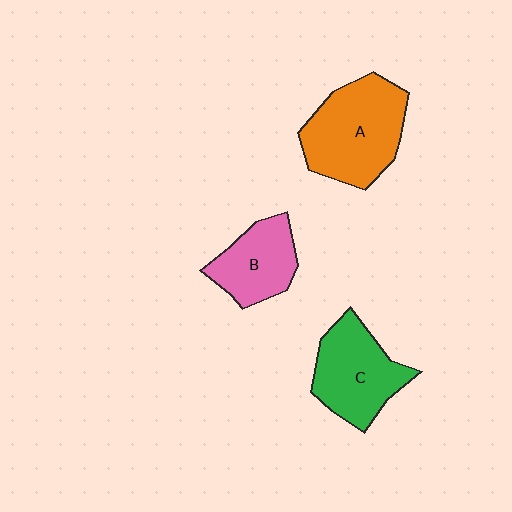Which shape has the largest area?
Shape A (orange).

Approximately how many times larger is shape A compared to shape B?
Approximately 1.6 times.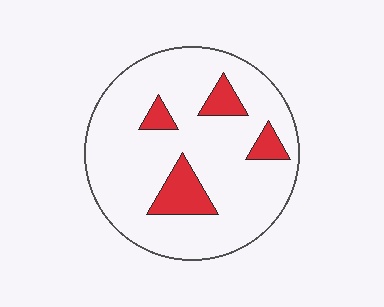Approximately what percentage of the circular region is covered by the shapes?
Approximately 15%.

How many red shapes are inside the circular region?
4.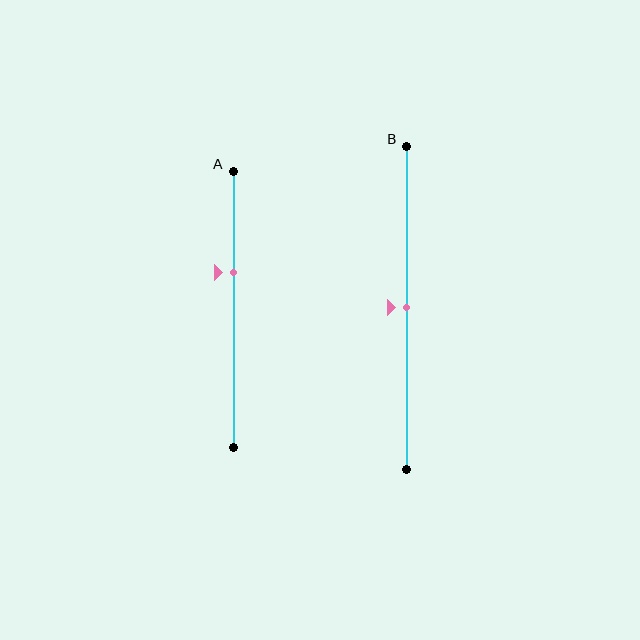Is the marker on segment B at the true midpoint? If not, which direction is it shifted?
Yes, the marker on segment B is at the true midpoint.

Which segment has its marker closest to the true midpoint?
Segment B has its marker closest to the true midpoint.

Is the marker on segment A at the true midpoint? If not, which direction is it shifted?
No, the marker on segment A is shifted upward by about 13% of the segment length.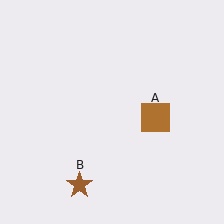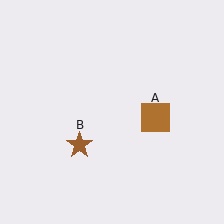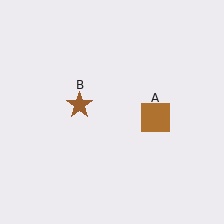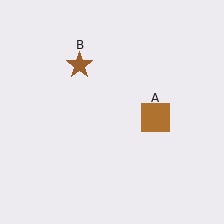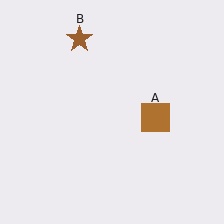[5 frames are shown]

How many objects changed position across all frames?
1 object changed position: brown star (object B).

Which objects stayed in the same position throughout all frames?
Brown square (object A) remained stationary.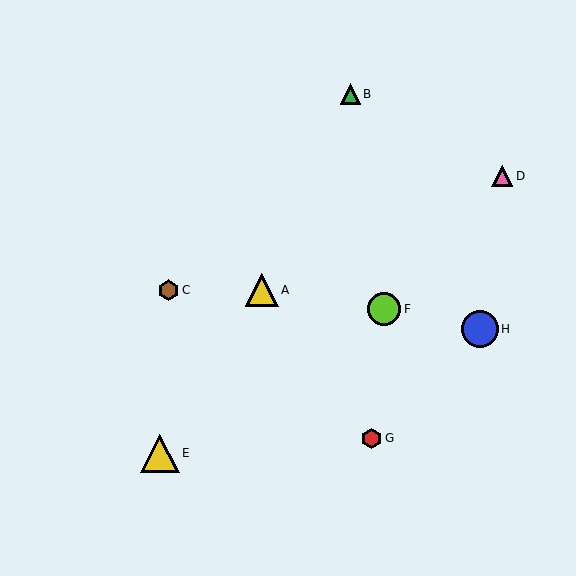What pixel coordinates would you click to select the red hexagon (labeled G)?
Click at (372, 438) to select the red hexagon G.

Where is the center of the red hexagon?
The center of the red hexagon is at (372, 438).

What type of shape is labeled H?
Shape H is a blue circle.